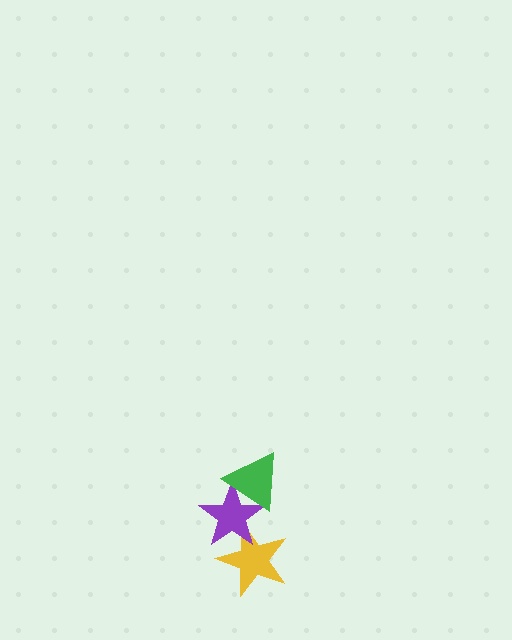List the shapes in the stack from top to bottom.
From top to bottom: the green triangle, the purple star, the yellow star.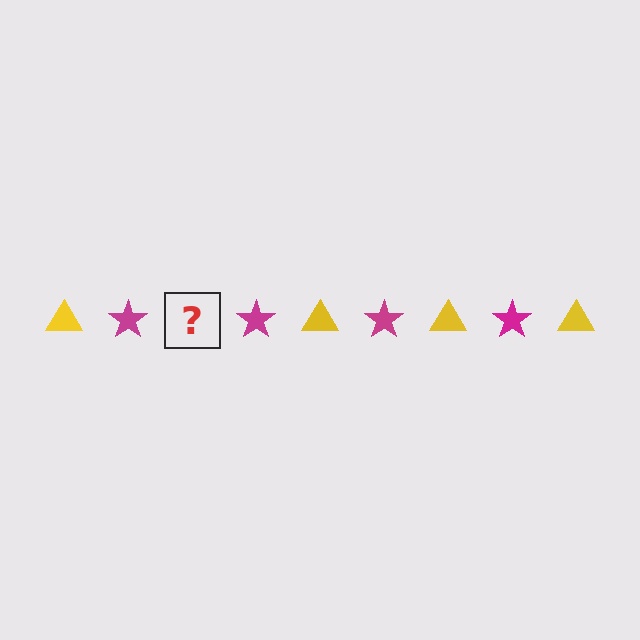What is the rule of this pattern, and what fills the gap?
The rule is that the pattern alternates between yellow triangle and magenta star. The gap should be filled with a yellow triangle.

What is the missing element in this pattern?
The missing element is a yellow triangle.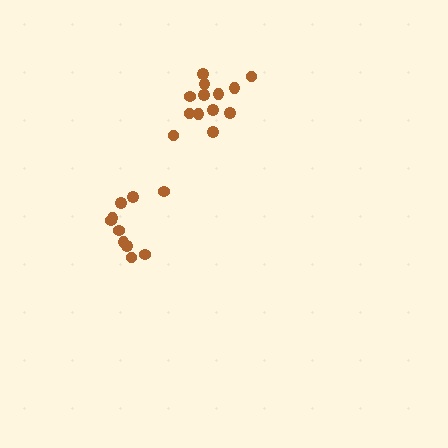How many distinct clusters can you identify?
There are 2 distinct clusters.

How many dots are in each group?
Group 1: 13 dots, Group 2: 10 dots (23 total).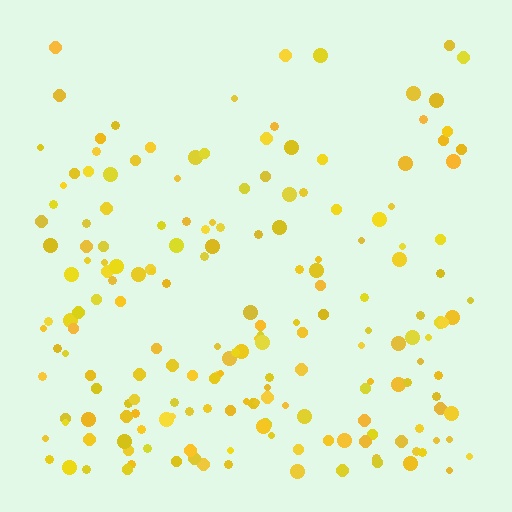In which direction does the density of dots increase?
From top to bottom, with the bottom side densest.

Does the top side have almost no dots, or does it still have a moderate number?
Still a moderate number, just noticeably fewer than the bottom.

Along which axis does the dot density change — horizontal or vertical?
Vertical.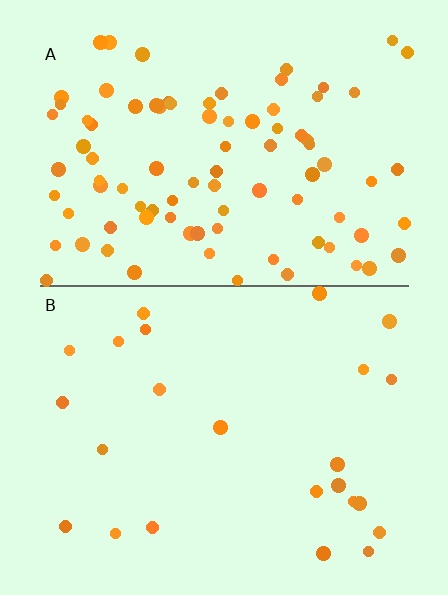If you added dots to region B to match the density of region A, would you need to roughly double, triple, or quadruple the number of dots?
Approximately quadruple.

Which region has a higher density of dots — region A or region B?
A (the top).